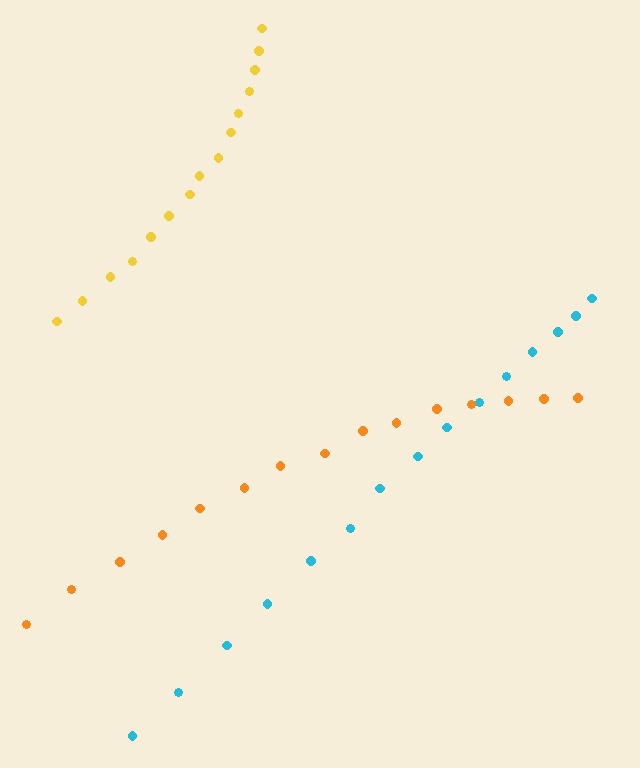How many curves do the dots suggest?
There are 3 distinct paths.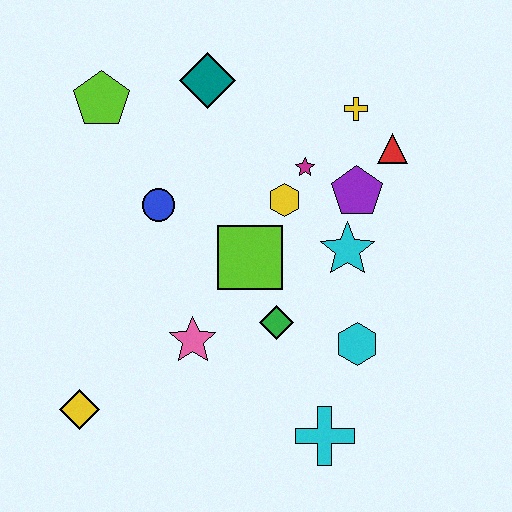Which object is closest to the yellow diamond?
The pink star is closest to the yellow diamond.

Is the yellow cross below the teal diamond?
Yes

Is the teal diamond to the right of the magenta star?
No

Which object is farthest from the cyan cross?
The lime pentagon is farthest from the cyan cross.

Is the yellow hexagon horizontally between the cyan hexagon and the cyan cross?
No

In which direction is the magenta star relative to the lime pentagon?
The magenta star is to the right of the lime pentagon.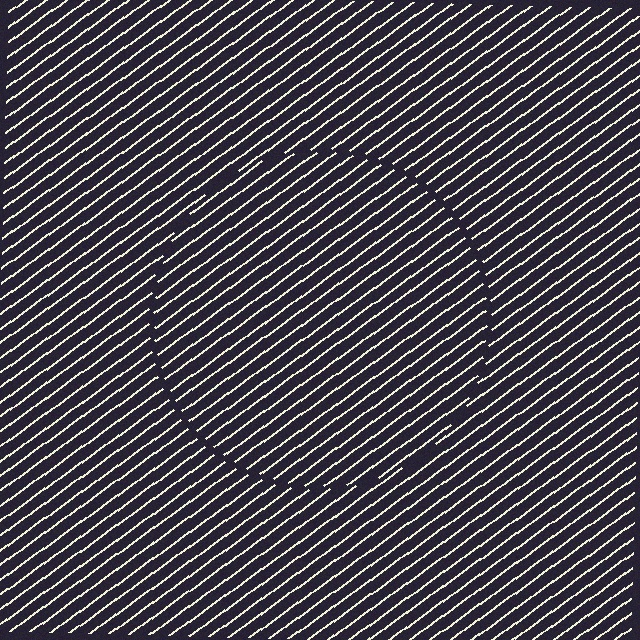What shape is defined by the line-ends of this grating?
An illusory circle. The interior of the shape contains the same grating, shifted by half a period — the contour is defined by the phase discontinuity where line-ends from the inner and outer gratings abut.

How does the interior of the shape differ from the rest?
The interior of the shape contains the same grating, shifted by half a period — the contour is defined by the phase discontinuity where line-ends from the inner and outer gratings abut.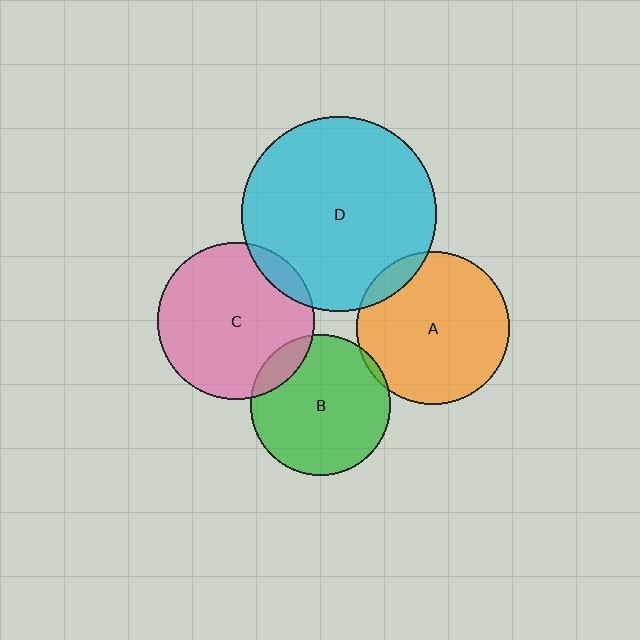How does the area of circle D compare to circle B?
Approximately 1.9 times.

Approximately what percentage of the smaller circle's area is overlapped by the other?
Approximately 10%.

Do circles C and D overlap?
Yes.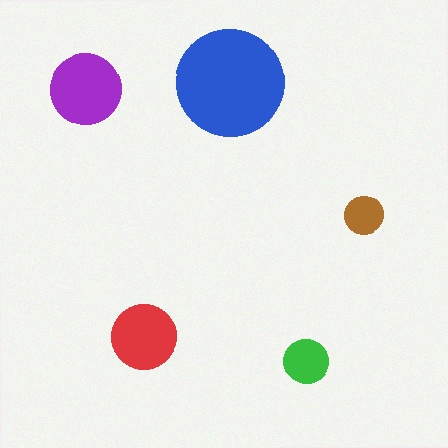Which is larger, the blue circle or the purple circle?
The blue one.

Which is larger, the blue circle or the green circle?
The blue one.